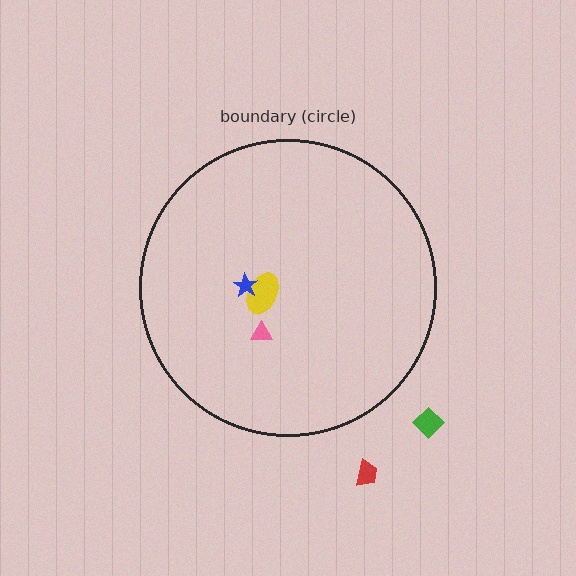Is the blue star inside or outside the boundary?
Inside.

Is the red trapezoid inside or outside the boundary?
Outside.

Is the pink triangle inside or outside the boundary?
Inside.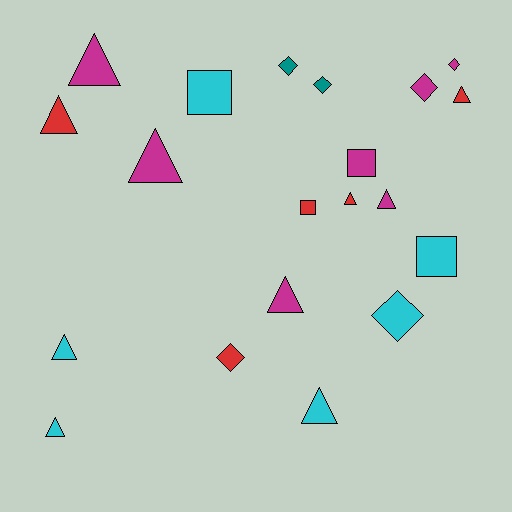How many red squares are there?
There is 1 red square.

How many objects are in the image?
There are 20 objects.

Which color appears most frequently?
Magenta, with 7 objects.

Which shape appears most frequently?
Triangle, with 10 objects.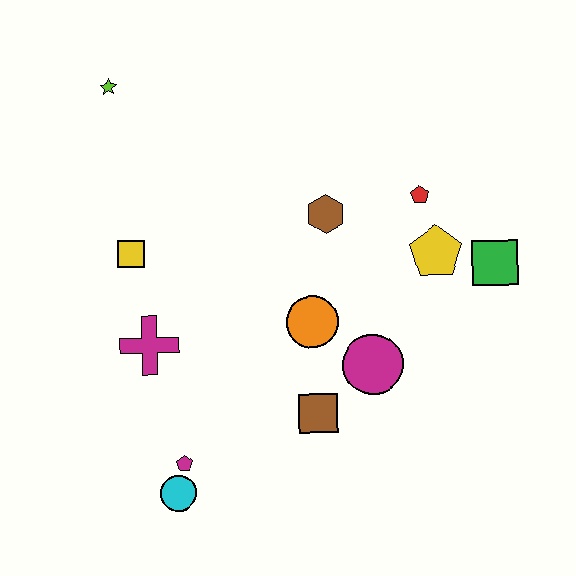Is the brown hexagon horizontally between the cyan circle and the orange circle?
No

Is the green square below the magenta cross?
No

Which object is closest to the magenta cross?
The yellow square is closest to the magenta cross.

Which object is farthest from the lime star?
The green square is farthest from the lime star.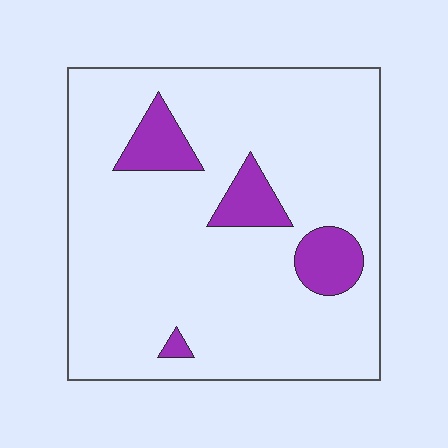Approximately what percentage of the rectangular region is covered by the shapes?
Approximately 10%.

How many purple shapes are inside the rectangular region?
4.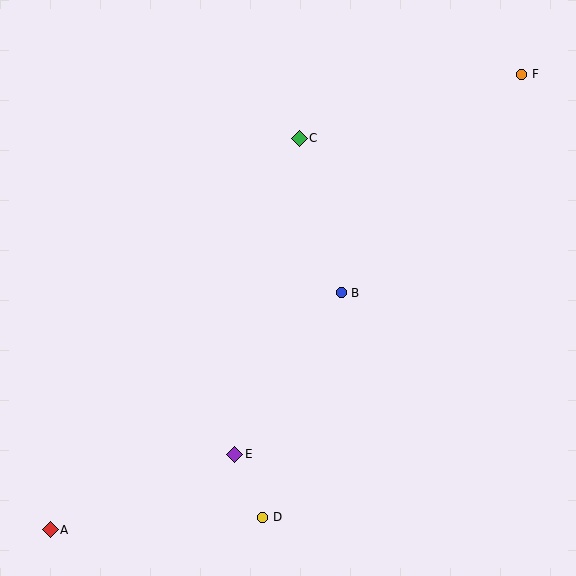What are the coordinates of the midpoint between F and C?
The midpoint between F and C is at (410, 106).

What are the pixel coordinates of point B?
Point B is at (341, 293).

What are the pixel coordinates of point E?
Point E is at (235, 454).